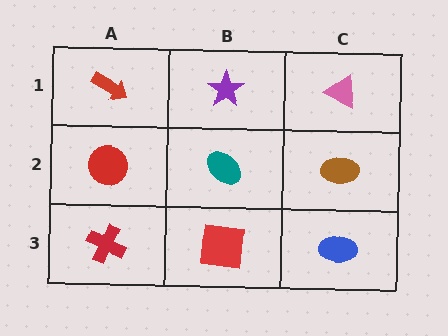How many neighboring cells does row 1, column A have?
2.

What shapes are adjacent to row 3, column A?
A red circle (row 2, column A), a red square (row 3, column B).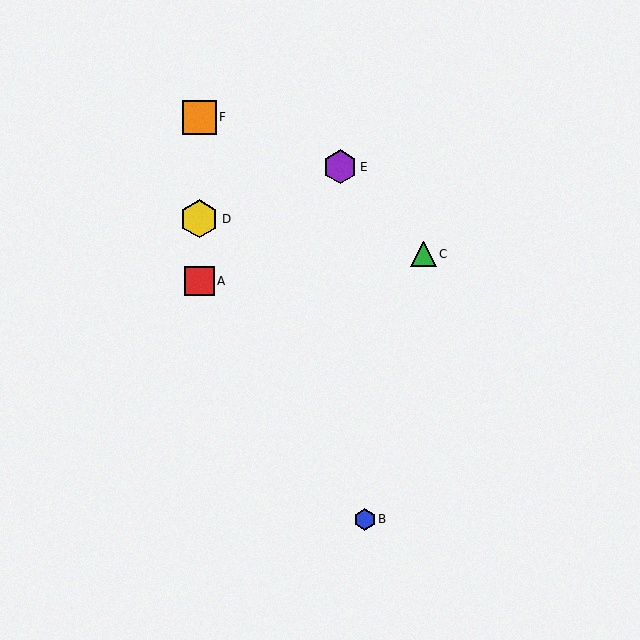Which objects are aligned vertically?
Objects A, D, F are aligned vertically.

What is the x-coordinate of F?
Object F is at x≈199.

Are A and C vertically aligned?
No, A is at x≈199 and C is at x≈423.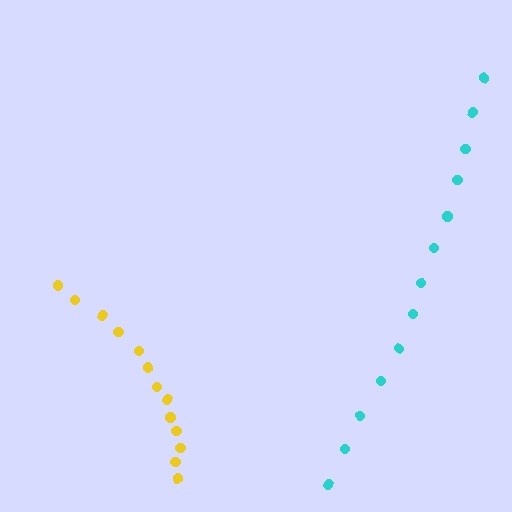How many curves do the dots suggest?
There are 2 distinct paths.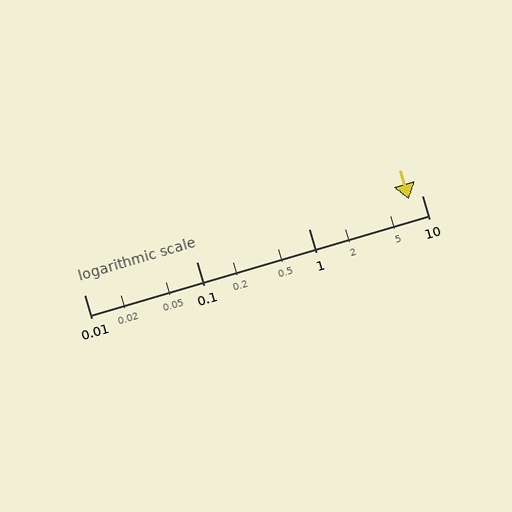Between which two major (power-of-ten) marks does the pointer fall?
The pointer is between 1 and 10.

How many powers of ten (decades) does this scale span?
The scale spans 3 decades, from 0.01 to 10.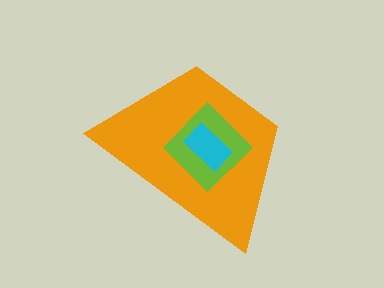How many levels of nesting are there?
3.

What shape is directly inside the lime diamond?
The cyan rectangle.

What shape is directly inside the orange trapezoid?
The lime diamond.